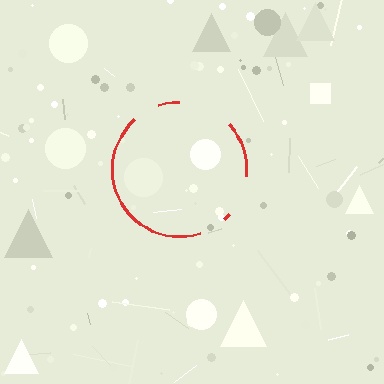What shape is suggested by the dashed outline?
The dashed outline suggests a circle.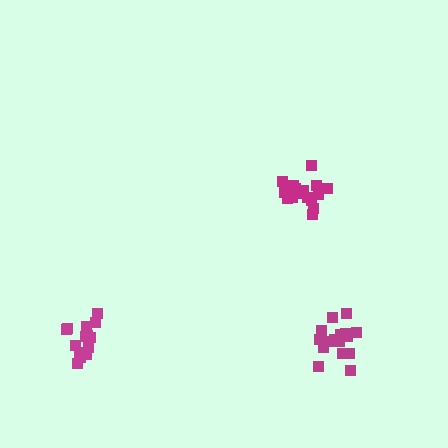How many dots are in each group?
Group 1: 17 dots, Group 2: 19 dots, Group 3: 14 dots (50 total).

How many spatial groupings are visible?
There are 3 spatial groupings.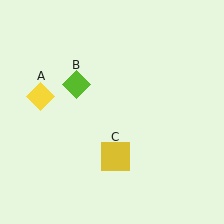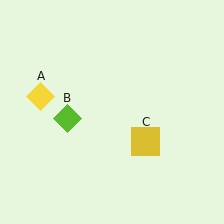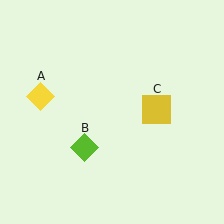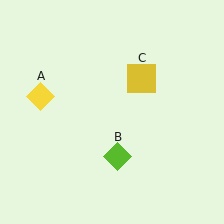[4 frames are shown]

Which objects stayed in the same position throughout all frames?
Yellow diamond (object A) remained stationary.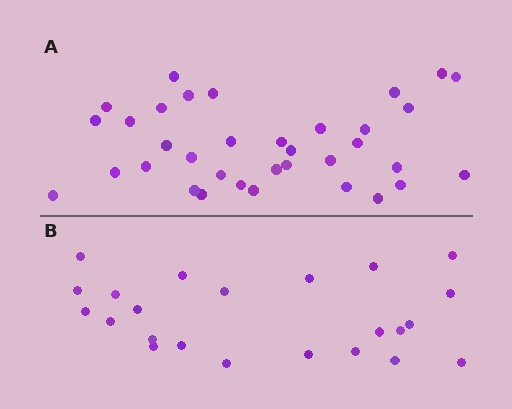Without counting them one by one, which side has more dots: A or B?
Region A (the top region) has more dots.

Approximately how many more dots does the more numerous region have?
Region A has roughly 12 or so more dots than region B.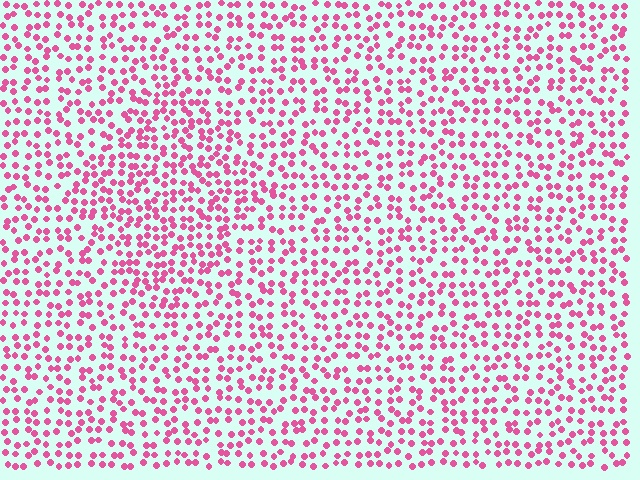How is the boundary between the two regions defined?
The boundary is defined by a change in element density (approximately 1.4x ratio). All elements are the same color, size, and shape.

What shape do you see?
I see a diamond.